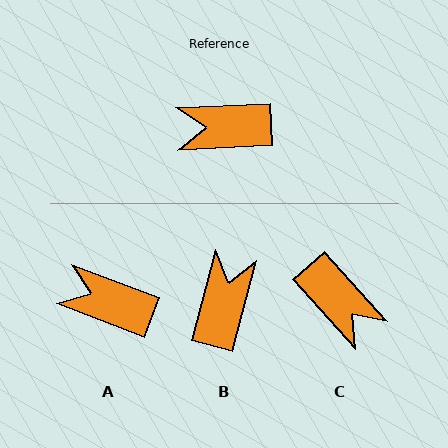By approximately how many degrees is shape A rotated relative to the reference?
Approximately 23 degrees clockwise.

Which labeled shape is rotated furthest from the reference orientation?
C, about 129 degrees away.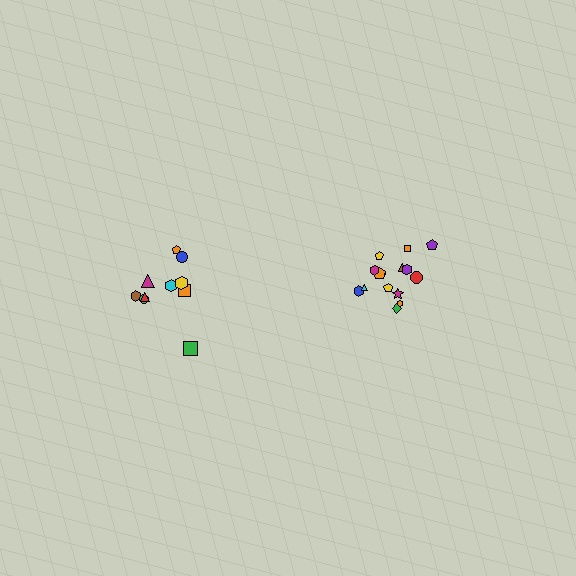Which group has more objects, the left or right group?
The right group.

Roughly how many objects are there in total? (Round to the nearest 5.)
Roughly 25 objects in total.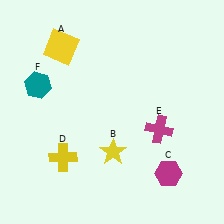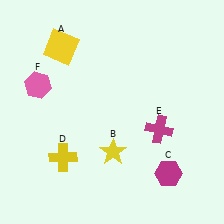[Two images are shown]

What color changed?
The hexagon (F) changed from teal in Image 1 to pink in Image 2.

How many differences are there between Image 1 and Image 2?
There is 1 difference between the two images.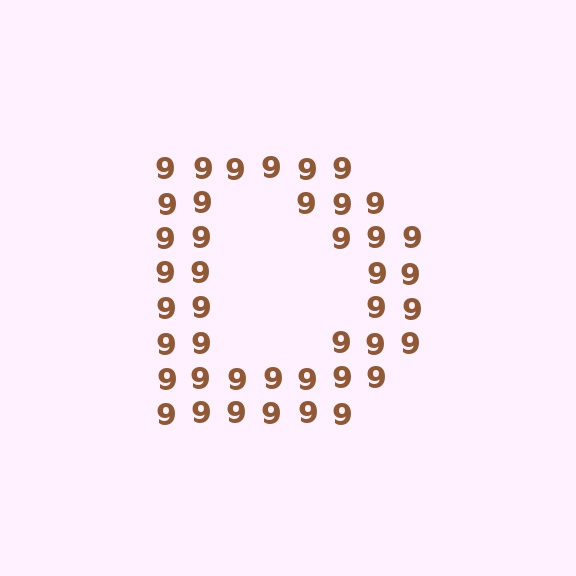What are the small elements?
The small elements are digit 9's.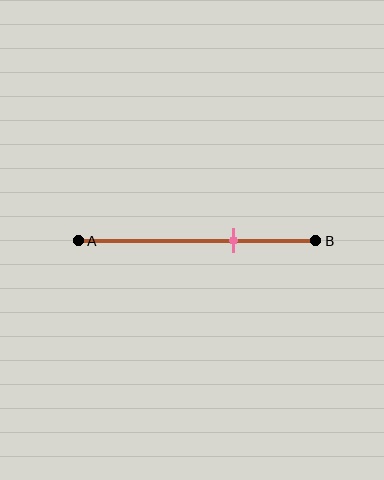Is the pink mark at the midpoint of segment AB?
No, the mark is at about 65% from A, not at the 50% midpoint.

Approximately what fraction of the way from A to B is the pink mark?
The pink mark is approximately 65% of the way from A to B.